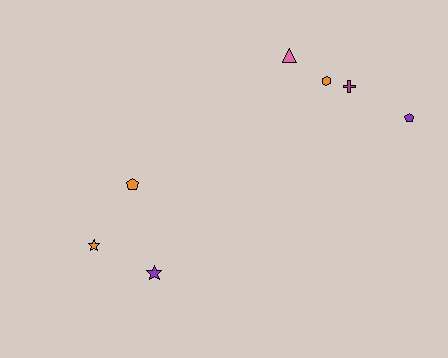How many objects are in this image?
There are 7 objects.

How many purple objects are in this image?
There are 2 purple objects.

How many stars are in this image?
There are 2 stars.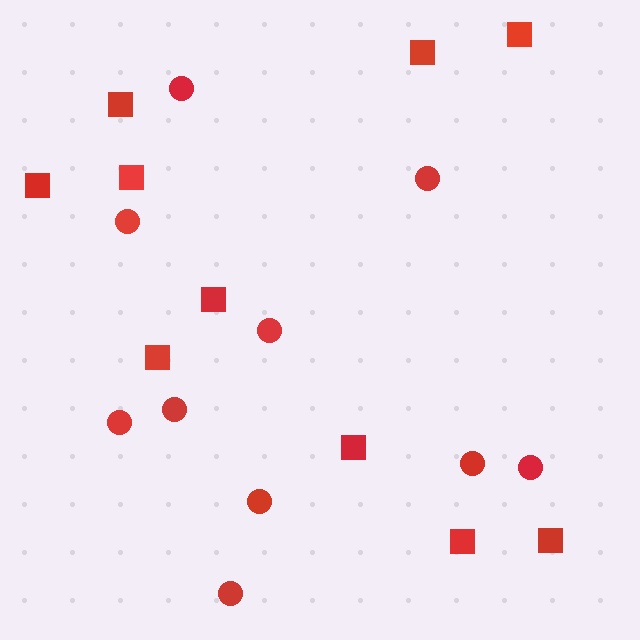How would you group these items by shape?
There are 2 groups: one group of squares (10) and one group of circles (10).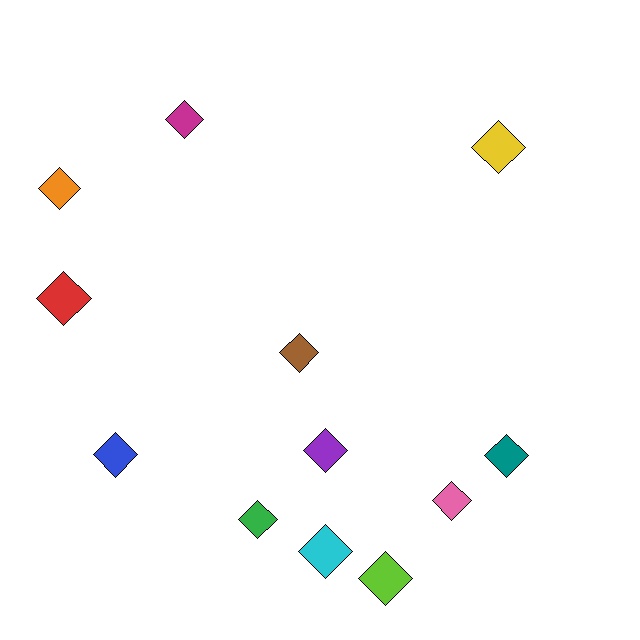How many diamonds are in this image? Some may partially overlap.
There are 12 diamonds.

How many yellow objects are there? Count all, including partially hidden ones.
There is 1 yellow object.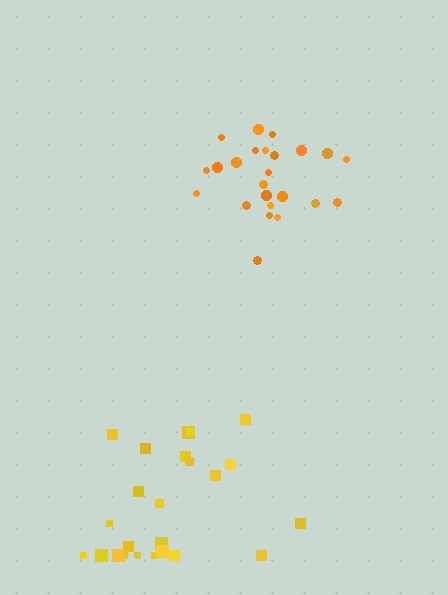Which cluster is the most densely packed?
Orange.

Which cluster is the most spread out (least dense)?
Yellow.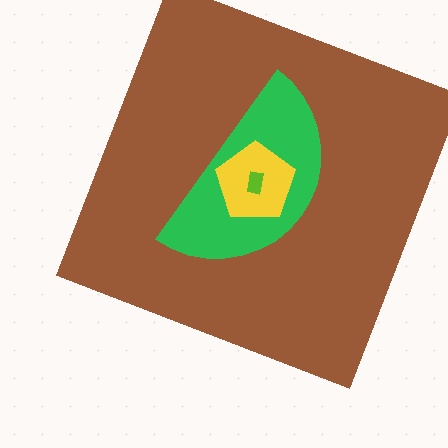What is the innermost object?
The lime rectangle.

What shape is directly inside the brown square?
The green semicircle.